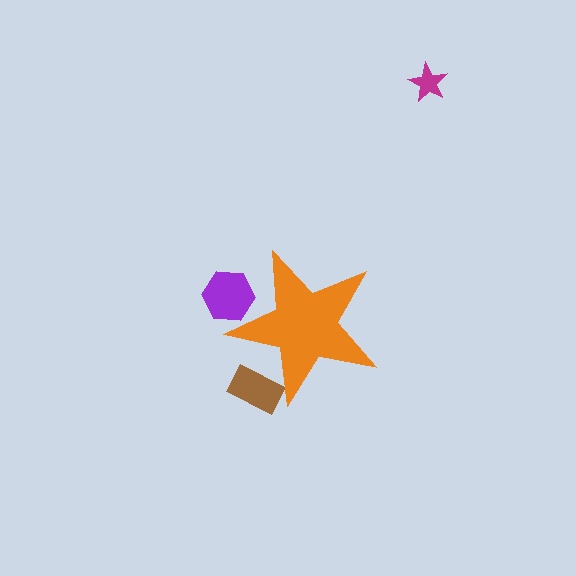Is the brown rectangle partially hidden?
Yes, the brown rectangle is partially hidden behind the orange star.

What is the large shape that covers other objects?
An orange star.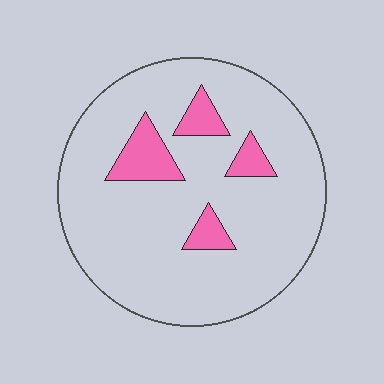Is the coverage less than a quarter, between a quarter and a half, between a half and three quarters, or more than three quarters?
Less than a quarter.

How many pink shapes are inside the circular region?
4.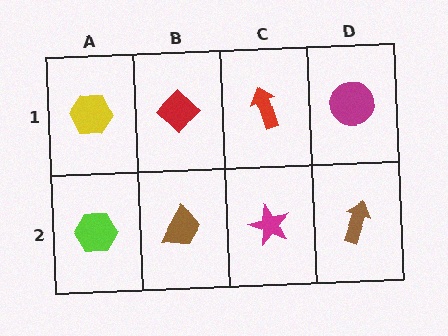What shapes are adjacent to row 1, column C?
A magenta star (row 2, column C), a red diamond (row 1, column B), a magenta circle (row 1, column D).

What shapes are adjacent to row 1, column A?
A lime hexagon (row 2, column A), a red diamond (row 1, column B).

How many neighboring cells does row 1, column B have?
3.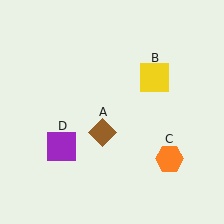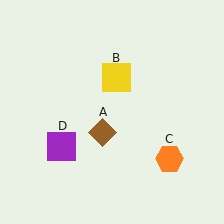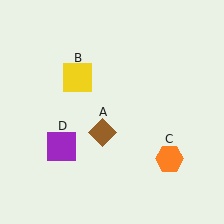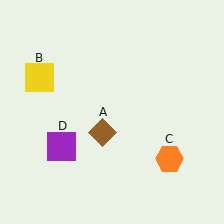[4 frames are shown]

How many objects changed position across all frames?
1 object changed position: yellow square (object B).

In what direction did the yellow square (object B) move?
The yellow square (object B) moved left.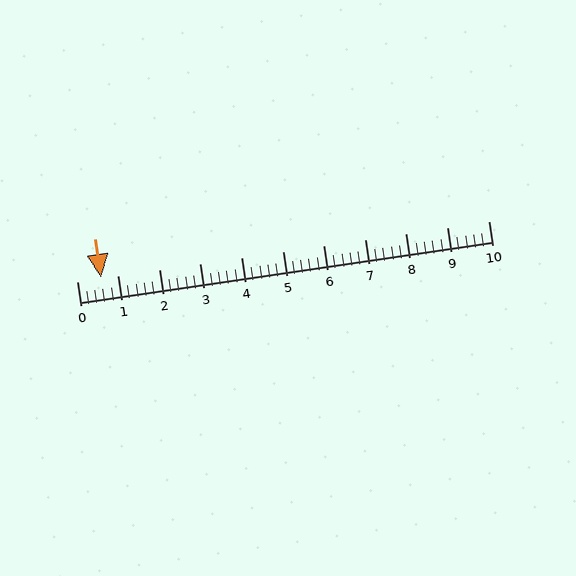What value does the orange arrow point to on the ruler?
The orange arrow points to approximately 0.6.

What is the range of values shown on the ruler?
The ruler shows values from 0 to 10.